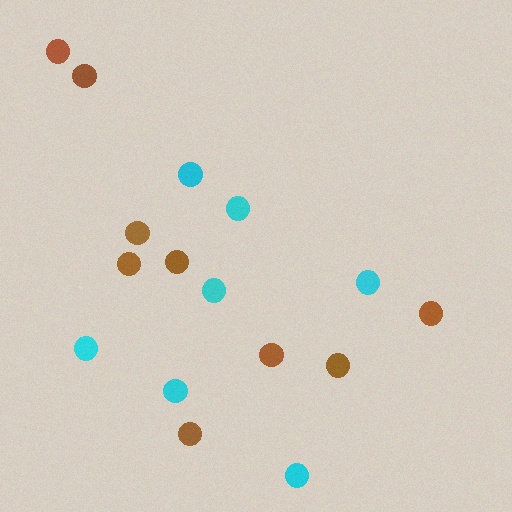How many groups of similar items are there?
There are 2 groups: one group of brown circles (9) and one group of cyan circles (7).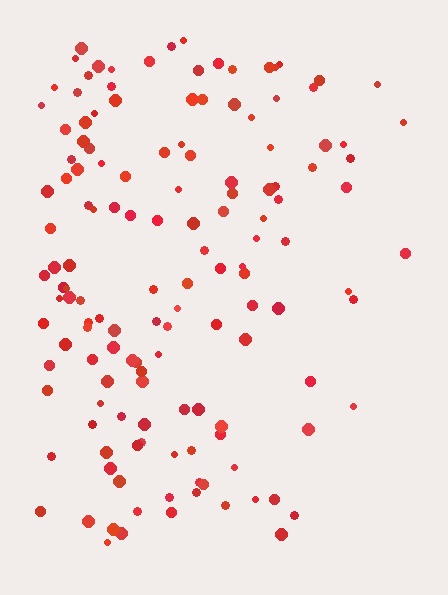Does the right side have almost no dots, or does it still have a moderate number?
Still a moderate number, just noticeably fewer than the left.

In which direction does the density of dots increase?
From right to left, with the left side densest.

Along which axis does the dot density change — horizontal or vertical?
Horizontal.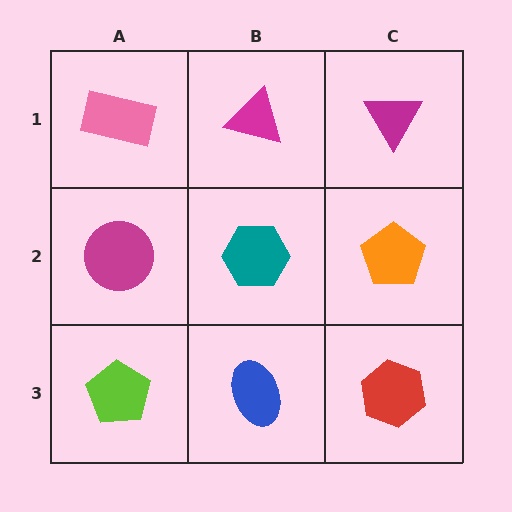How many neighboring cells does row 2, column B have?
4.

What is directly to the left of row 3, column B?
A lime pentagon.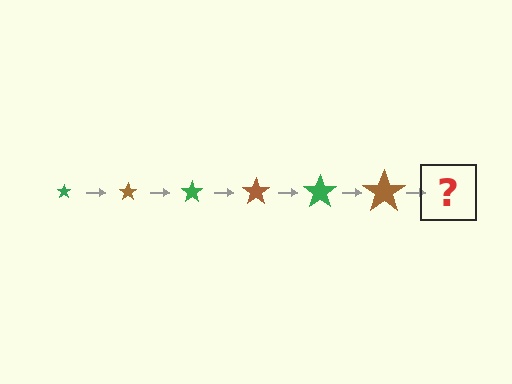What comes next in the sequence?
The next element should be a green star, larger than the previous one.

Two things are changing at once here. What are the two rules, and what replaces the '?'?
The two rules are that the star grows larger each step and the color cycles through green and brown. The '?' should be a green star, larger than the previous one.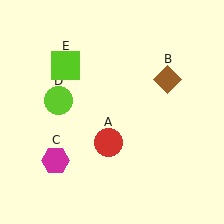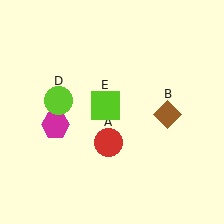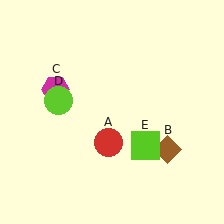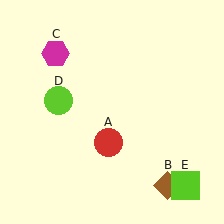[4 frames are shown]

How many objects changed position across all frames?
3 objects changed position: brown diamond (object B), magenta hexagon (object C), lime square (object E).